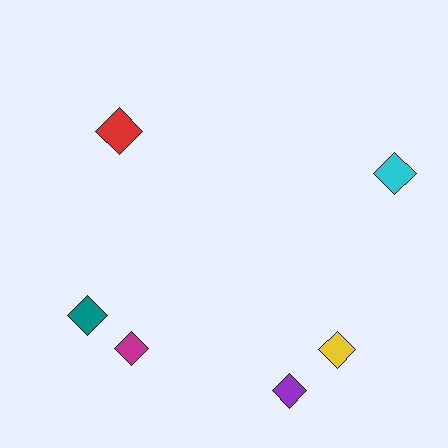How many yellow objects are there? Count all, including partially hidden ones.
There is 1 yellow object.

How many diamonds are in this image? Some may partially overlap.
There are 6 diamonds.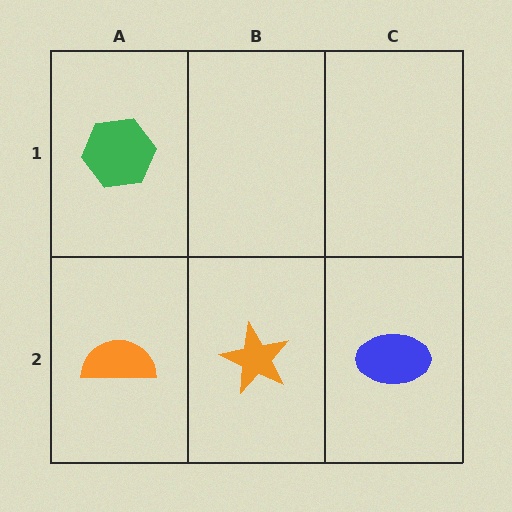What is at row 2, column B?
An orange star.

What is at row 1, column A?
A green hexagon.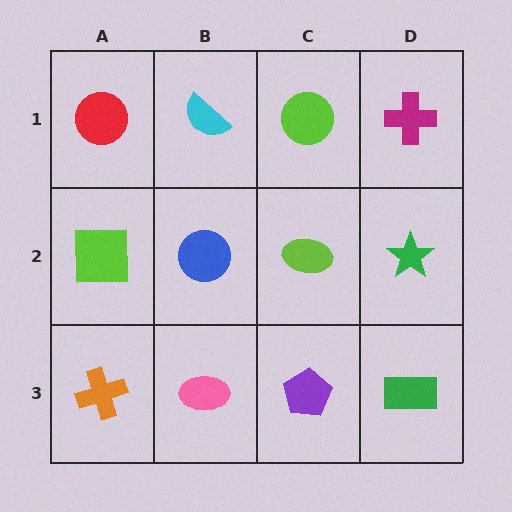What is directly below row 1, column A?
A lime square.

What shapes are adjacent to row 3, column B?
A blue circle (row 2, column B), an orange cross (row 3, column A), a purple pentagon (row 3, column C).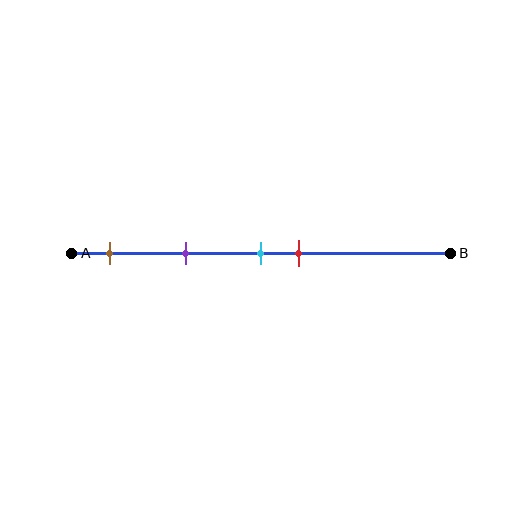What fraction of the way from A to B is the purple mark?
The purple mark is approximately 30% (0.3) of the way from A to B.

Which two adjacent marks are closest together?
The cyan and red marks are the closest adjacent pair.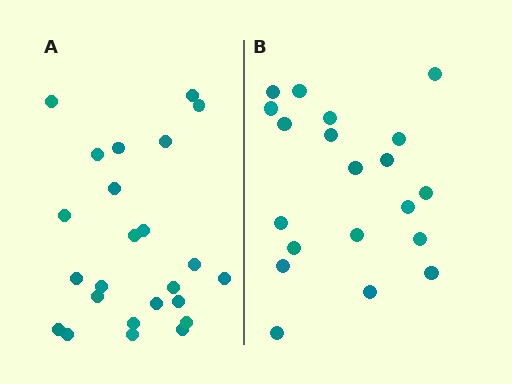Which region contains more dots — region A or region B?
Region A (the left region) has more dots.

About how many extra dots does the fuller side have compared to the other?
Region A has about 4 more dots than region B.